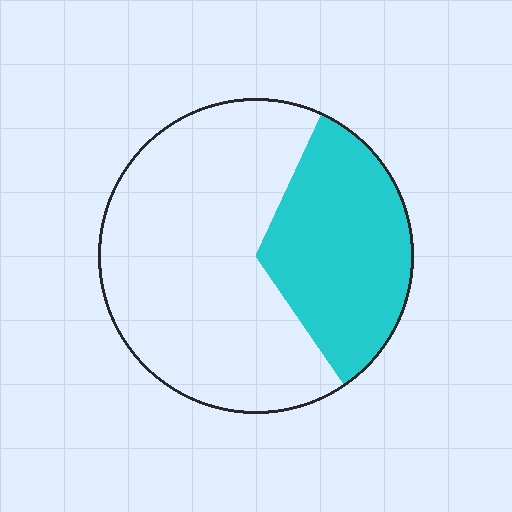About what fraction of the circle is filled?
About one third (1/3).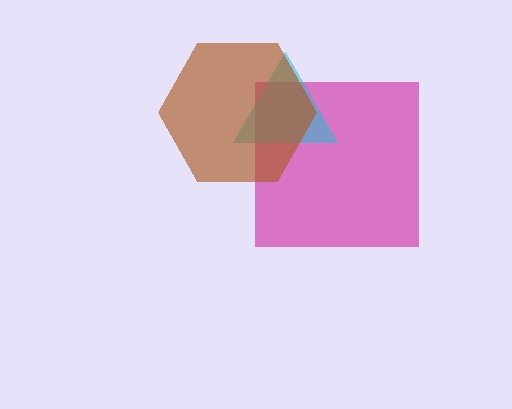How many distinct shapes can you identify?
There are 3 distinct shapes: a magenta square, a cyan triangle, a brown hexagon.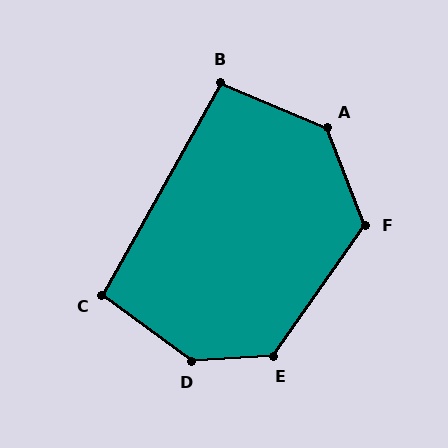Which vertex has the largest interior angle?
D, at approximately 140 degrees.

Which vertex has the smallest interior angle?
B, at approximately 96 degrees.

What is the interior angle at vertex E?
Approximately 129 degrees (obtuse).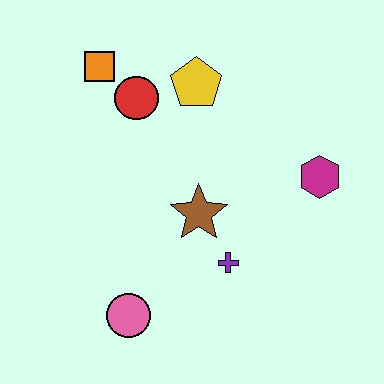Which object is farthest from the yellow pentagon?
The pink circle is farthest from the yellow pentagon.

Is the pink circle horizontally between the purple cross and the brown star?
No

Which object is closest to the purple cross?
The brown star is closest to the purple cross.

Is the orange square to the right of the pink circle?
No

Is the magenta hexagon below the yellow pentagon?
Yes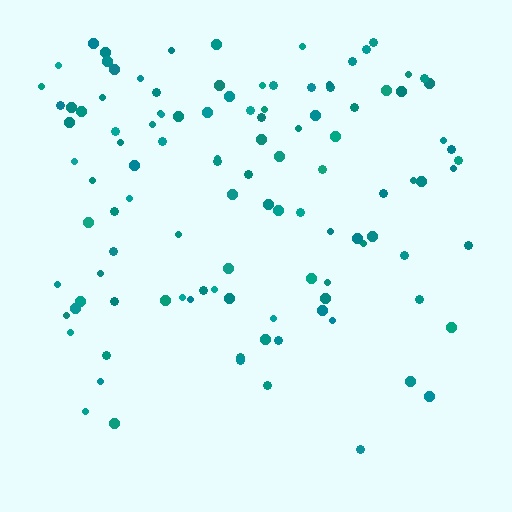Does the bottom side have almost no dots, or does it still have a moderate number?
Still a moderate number, just noticeably fewer than the top.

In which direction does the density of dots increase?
From bottom to top, with the top side densest.